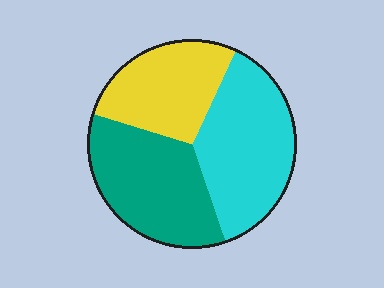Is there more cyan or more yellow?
Cyan.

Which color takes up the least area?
Yellow, at roughly 25%.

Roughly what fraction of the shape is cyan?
Cyan takes up about three eighths (3/8) of the shape.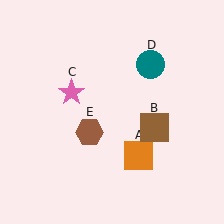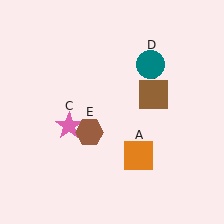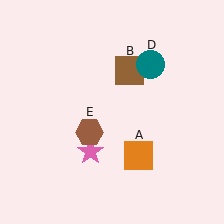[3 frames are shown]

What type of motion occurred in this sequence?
The brown square (object B), pink star (object C) rotated counterclockwise around the center of the scene.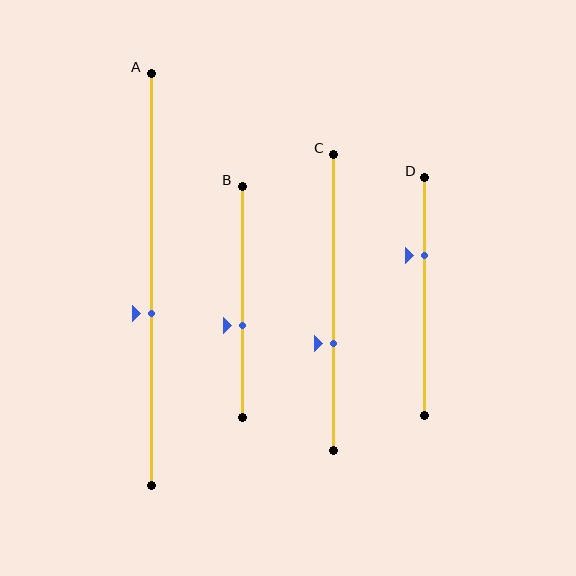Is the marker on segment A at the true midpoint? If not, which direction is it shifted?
No, the marker on segment A is shifted downward by about 8% of the segment length.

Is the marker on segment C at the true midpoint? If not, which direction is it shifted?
No, the marker on segment C is shifted downward by about 14% of the segment length.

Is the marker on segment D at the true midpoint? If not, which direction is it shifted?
No, the marker on segment D is shifted upward by about 17% of the segment length.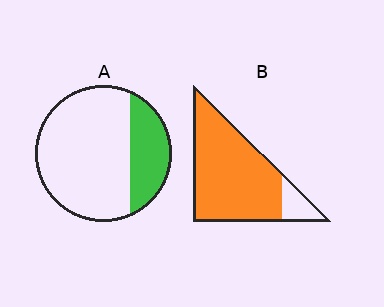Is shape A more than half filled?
No.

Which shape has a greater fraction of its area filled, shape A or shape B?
Shape B.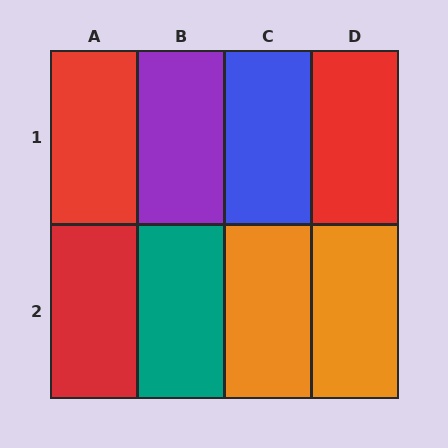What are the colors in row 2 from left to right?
Red, teal, orange, orange.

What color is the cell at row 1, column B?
Purple.